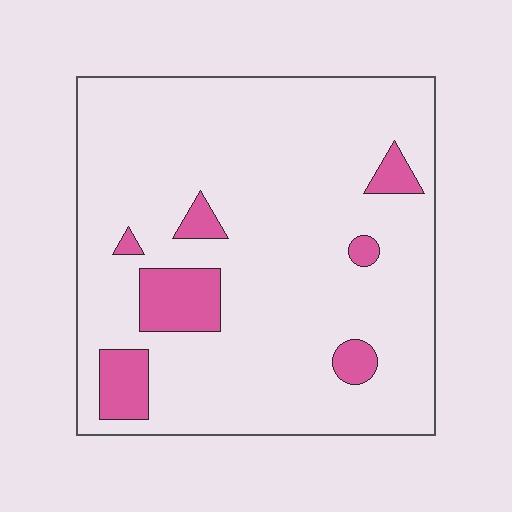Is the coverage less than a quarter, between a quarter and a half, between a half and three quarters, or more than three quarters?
Less than a quarter.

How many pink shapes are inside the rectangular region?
7.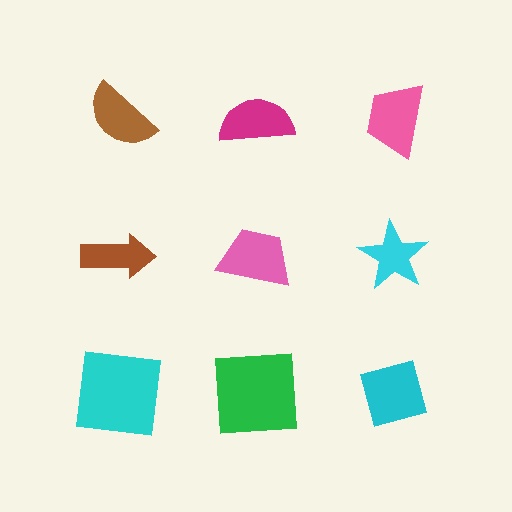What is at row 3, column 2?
A green square.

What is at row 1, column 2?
A magenta semicircle.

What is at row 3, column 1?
A cyan square.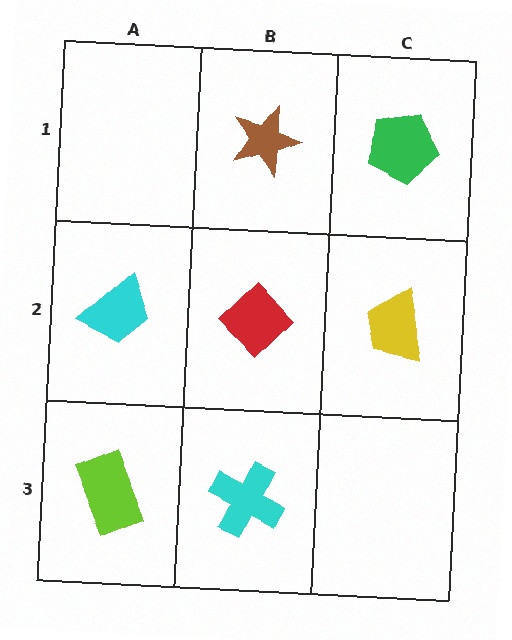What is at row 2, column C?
A yellow trapezoid.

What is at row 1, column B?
A brown star.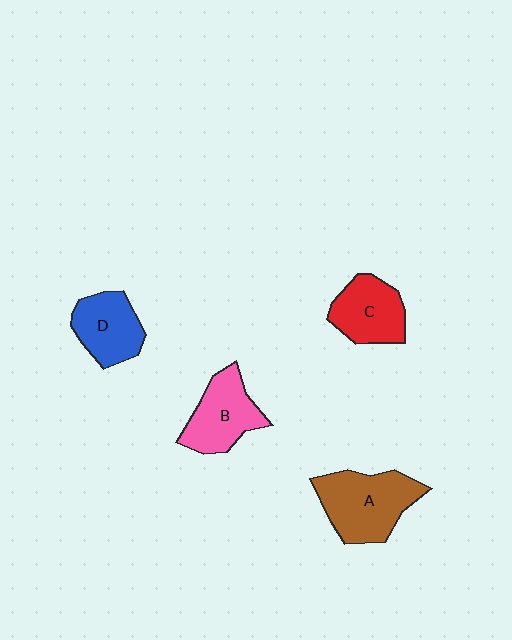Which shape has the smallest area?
Shape D (blue).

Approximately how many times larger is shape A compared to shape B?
Approximately 1.3 times.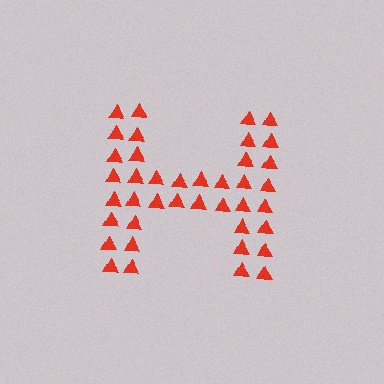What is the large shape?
The large shape is the letter H.